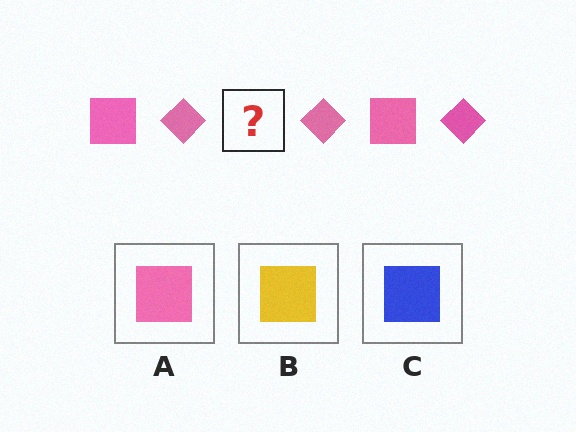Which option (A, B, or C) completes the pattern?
A.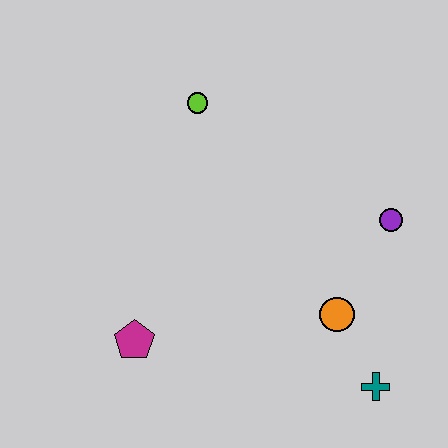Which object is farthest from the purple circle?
The magenta pentagon is farthest from the purple circle.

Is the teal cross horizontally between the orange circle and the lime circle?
No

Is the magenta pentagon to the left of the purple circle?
Yes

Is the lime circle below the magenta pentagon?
No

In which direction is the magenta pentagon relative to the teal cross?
The magenta pentagon is to the left of the teal cross.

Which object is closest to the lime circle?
The purple circle is closest to the lime circle.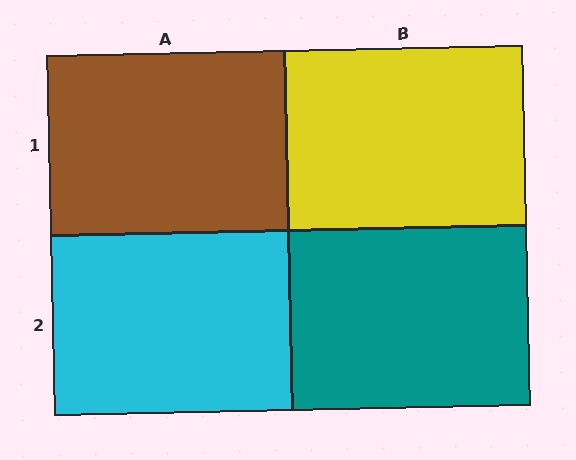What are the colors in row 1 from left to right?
Brown, yellow.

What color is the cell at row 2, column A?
Cyan.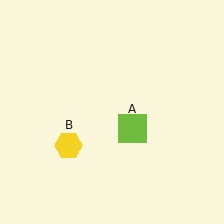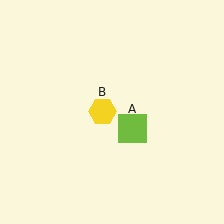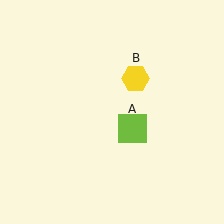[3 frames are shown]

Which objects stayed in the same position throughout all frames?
Lime square (object A) remained stationary.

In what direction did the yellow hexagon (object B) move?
The yellow hexagon (object B) moved up and to the right.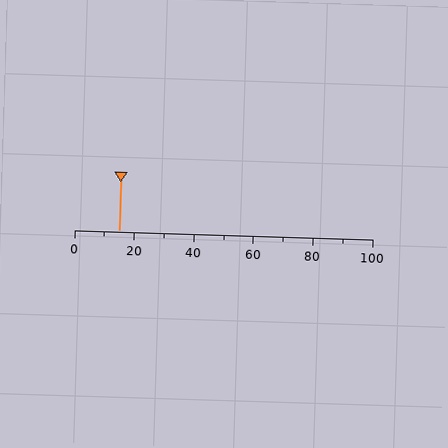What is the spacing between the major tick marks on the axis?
The major ticks are spaced 20 apart.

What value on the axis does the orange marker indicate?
The marker indicates approximately 15.